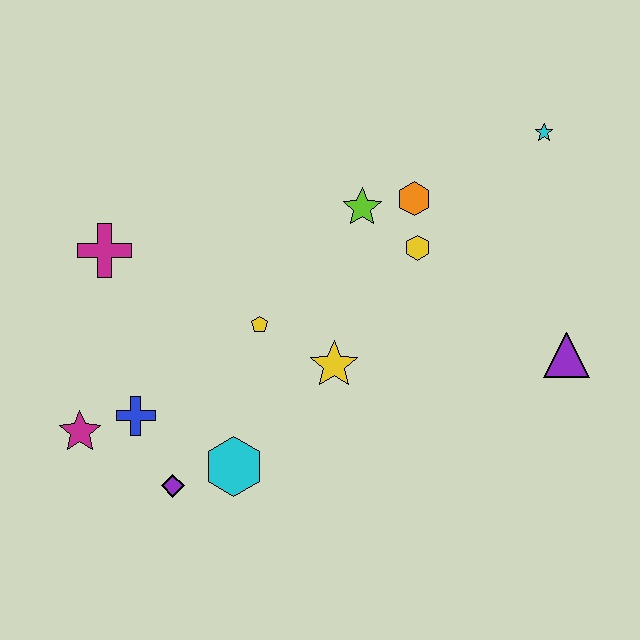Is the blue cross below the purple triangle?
Yes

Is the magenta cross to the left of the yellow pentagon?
Yes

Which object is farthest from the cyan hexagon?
The cyan star is farthest from the cyan hexagon.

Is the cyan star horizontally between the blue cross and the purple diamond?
No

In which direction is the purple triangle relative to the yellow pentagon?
The purple triangle is to the right of the yellow pentagon.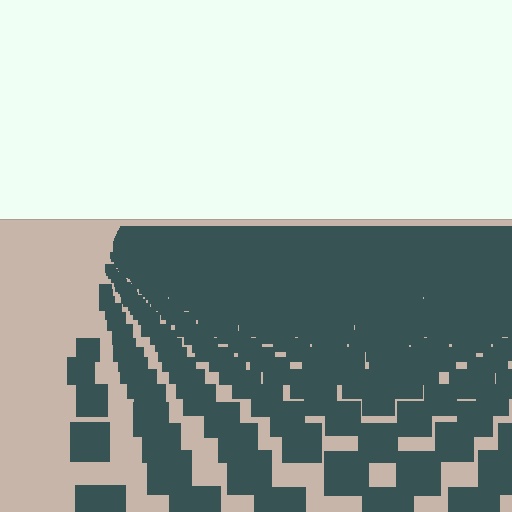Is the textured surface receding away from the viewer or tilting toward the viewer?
The surface is receding away from the viewer. Texture elements get smaller and denser toward the top.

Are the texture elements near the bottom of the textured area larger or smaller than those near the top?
Larger. Near the bottom, elements are closer to the viewer and appear at a bigger on-screen size.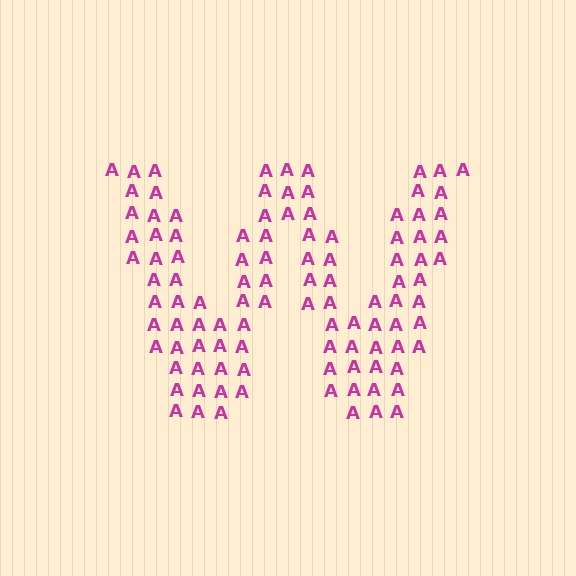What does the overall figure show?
The overall figure shows the letter W.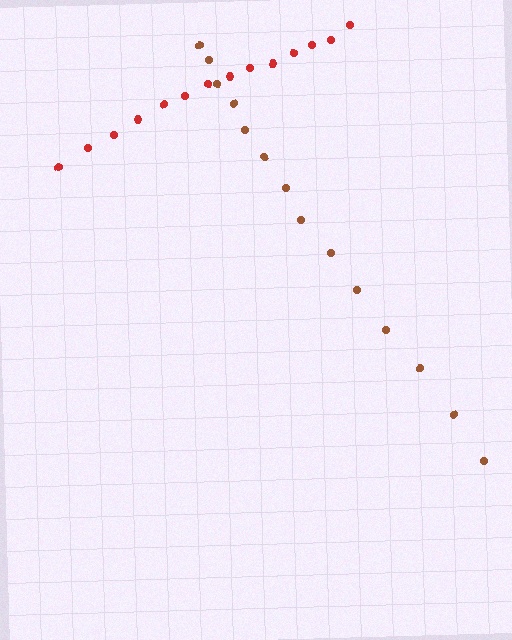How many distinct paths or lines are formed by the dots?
There are 2 distinct paths.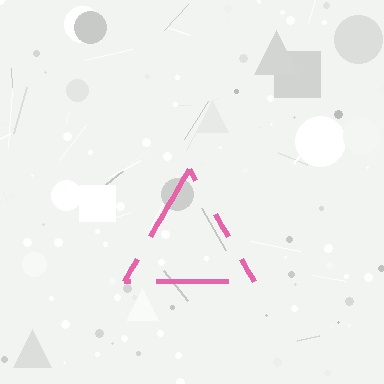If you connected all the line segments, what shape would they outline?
They would outline a triangle.